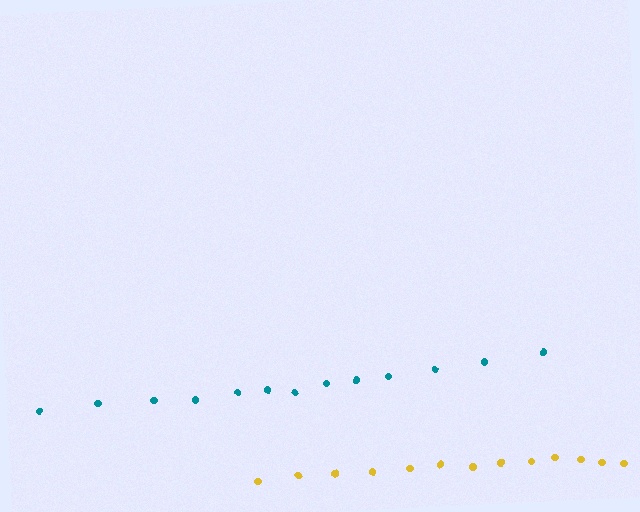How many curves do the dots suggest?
There are 2 distinct paths.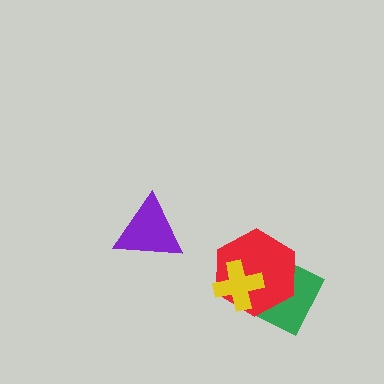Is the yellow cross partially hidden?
No, no other shape covers it.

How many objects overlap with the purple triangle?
0 objects overlap with the purple triangle.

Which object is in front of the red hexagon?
The yellow cross is in front of the red hexagon.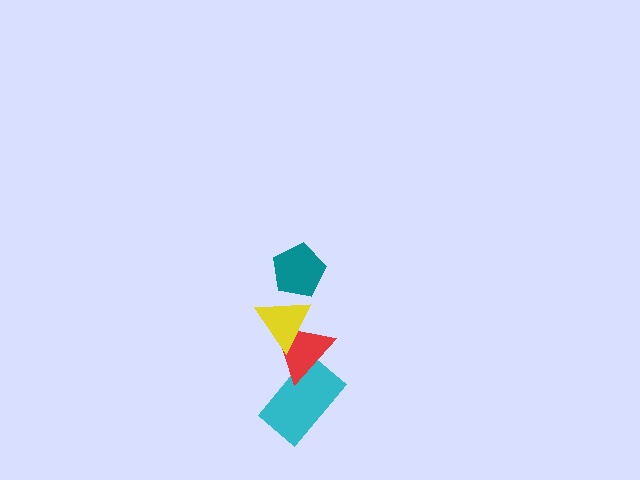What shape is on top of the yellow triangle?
The teal pentagon is on top of the yellow triangle.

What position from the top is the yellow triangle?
The yellow triangle is 2nd from the top.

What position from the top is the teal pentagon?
The teal pentagon is 1st from the top.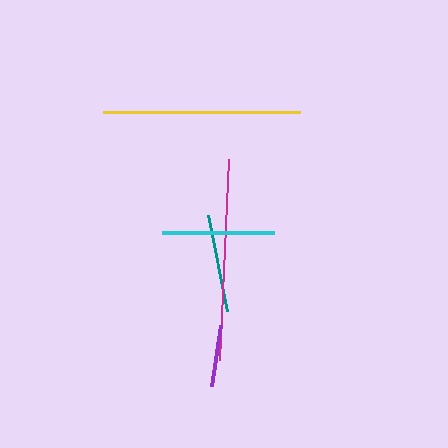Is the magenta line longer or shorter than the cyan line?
The magenta line is longer than the cyan line.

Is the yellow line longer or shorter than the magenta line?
The magenta line is longer than the yellow line.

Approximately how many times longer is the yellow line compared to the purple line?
The yellow line is approximately 3.2 times the length of the purple line.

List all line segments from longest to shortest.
From longest to shortest: magenta, yellow, cyan, teal, purple.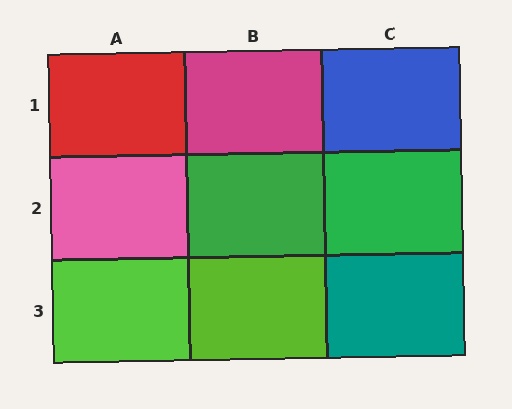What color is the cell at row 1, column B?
Magenta.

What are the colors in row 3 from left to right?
Lime, lime, teal.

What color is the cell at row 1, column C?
Blue.